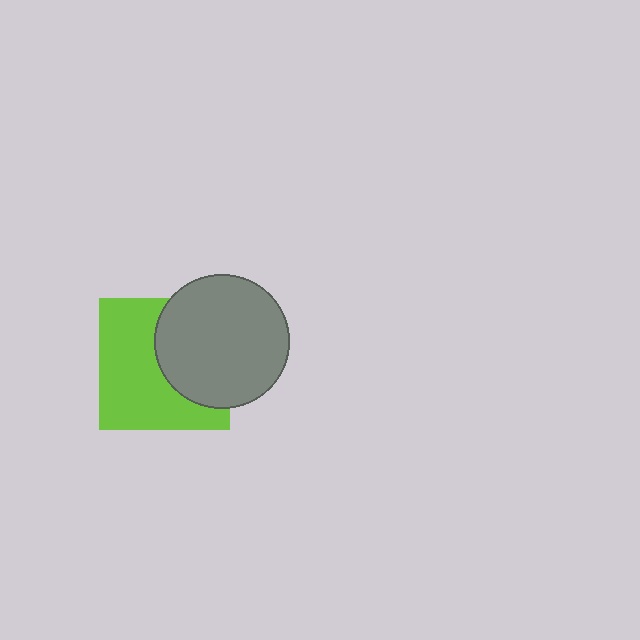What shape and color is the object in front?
The object in front is a gray circle.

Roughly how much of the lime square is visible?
About half of it is visible (roughly 58%).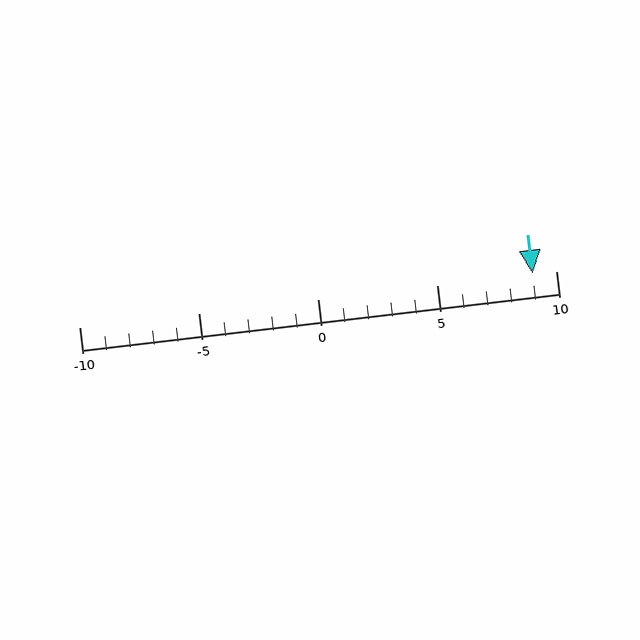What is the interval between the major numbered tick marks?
The major tick marks are spaced 5 units apart.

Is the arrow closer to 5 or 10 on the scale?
The arrow is closer to 10.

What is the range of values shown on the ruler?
The ruler shows values from -10 to 10.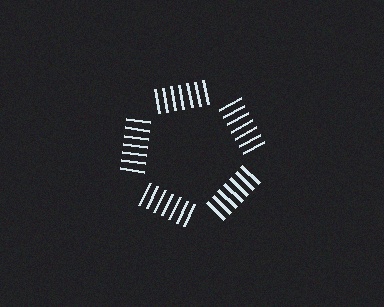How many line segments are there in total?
35 — 7 along each of the 5 edges.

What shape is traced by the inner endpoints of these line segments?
An illusory pentagon — the line segments terminate on its edges but no continuous stroke is drawn.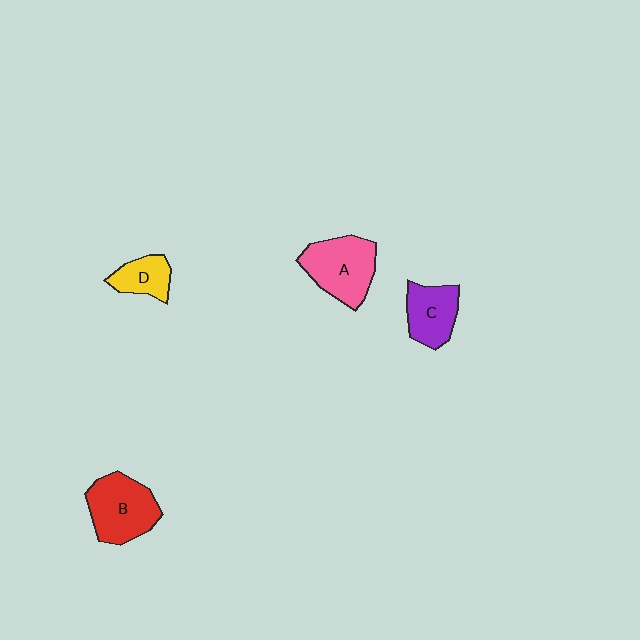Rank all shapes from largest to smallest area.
From largest to smallest: A (pink), B (red), C (purple), D (yellow).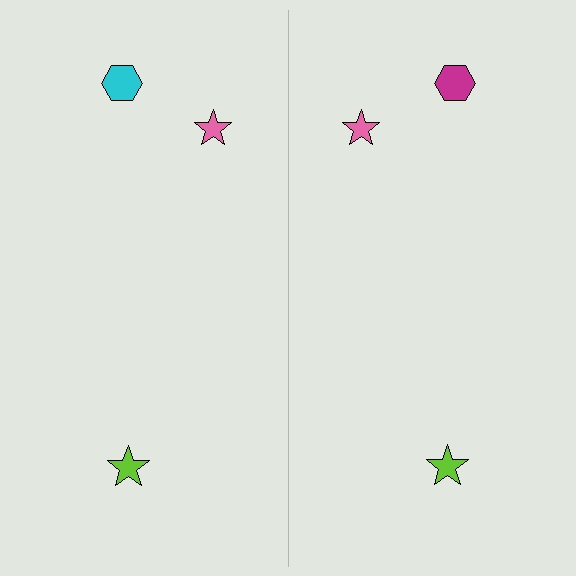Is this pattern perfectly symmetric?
No, the pattern is not perfectly symmetric. The magenta hexagon on the right side breaks the symmetry — its mirror counterpart is cyan.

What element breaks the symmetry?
The magenta hexagon on the right side breaks the symmetry — its mirror counterpart is cyan.